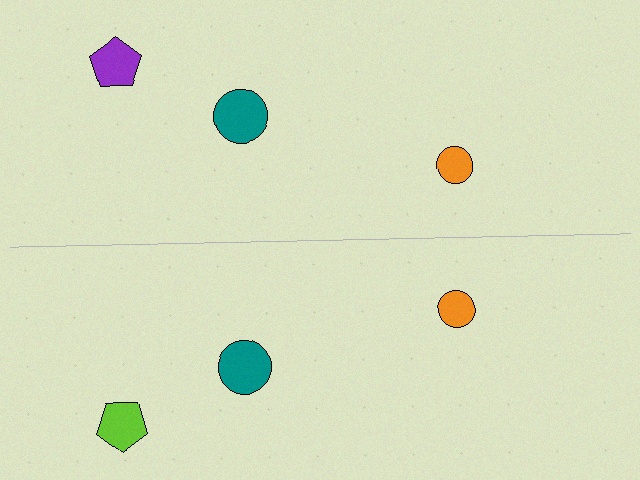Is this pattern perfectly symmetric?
No, the pattern is not perfectly symmetric. The lime pentagon on the bottom side breaks the symmetry — its mirror counterpart is purple.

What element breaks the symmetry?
The lime pentagon on the bottom side breaks the symmetry — its mirror counterpart is purple.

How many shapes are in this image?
There are 6 shapes in this image.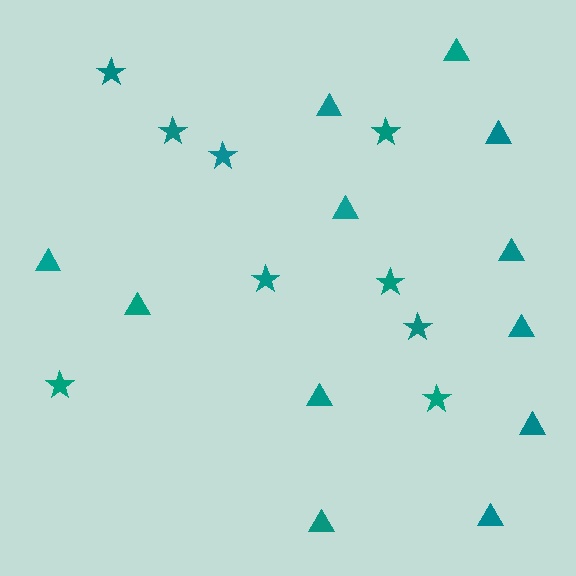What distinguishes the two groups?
There are 2 groups: one group of stars (9) and one group of triangles (12).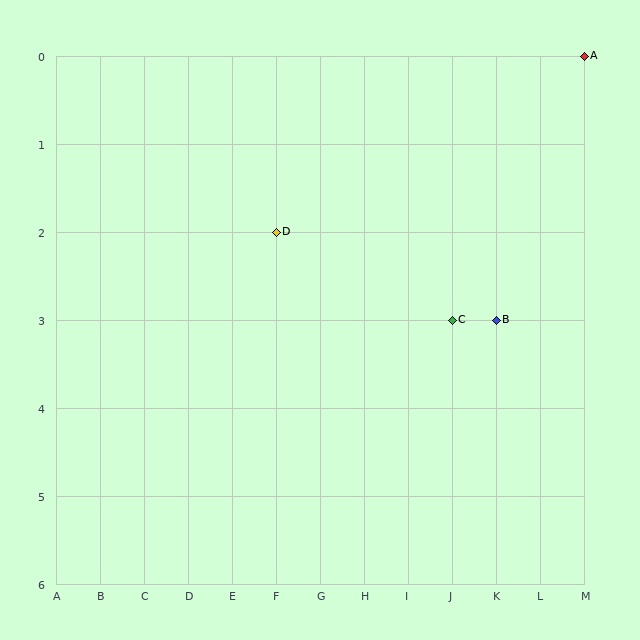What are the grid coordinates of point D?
Point D is at grid coordinates (F, 2).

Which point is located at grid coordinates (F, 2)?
Point D is at (F, 2).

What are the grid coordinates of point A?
Point A is at grid coordinates (M, 0).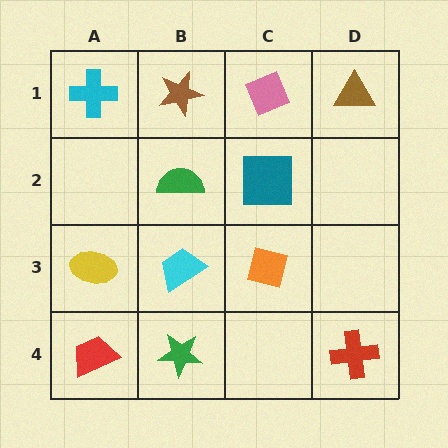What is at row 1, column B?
A brown star.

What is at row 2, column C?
A teal square.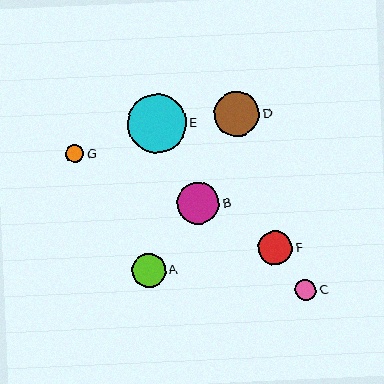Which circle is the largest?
Circle E is the largest with a size of approximately 58 pixels.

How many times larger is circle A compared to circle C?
Circle A is approximately 1.6 times the size of circle C.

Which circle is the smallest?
Circle G is the smallest with a size of approximately 18 pixels.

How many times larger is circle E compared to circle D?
Circle E is approximately 1.3 times the size of circle D.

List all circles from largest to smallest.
From largest to smallest: E, D, B, F, A, C, G.